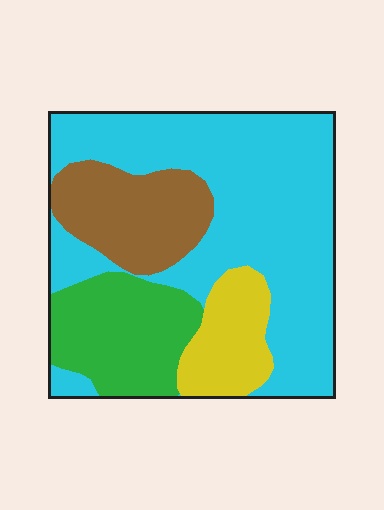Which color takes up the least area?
Yellow, at roughly 10%.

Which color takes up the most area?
Cyan, at roughly 55%.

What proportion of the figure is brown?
Brown takes up about one sixth (1/6) of the figure.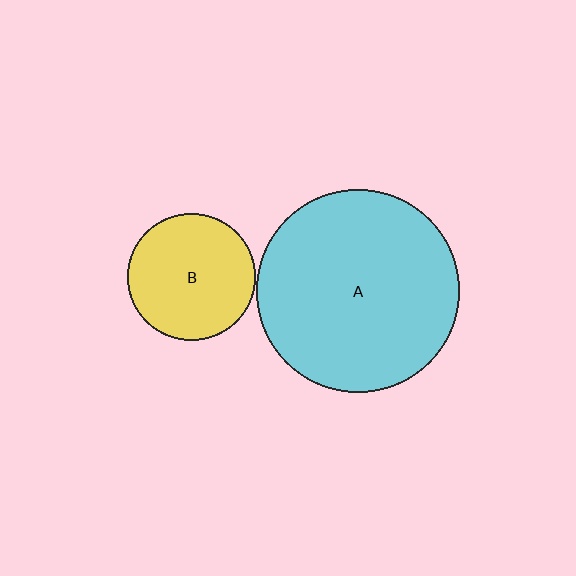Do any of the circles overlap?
No, none of the circles overlap.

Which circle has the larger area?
Circle A (cyan).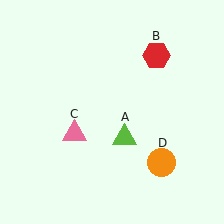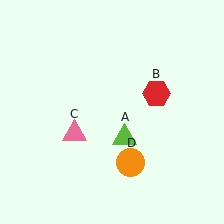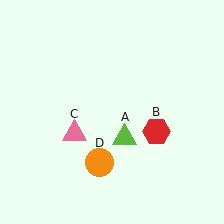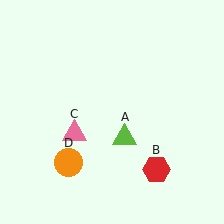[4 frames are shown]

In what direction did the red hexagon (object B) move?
The red hexagon (object B) moved down.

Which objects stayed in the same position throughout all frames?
Lime triangle (object A) and pink triangle (object C) remained stationary.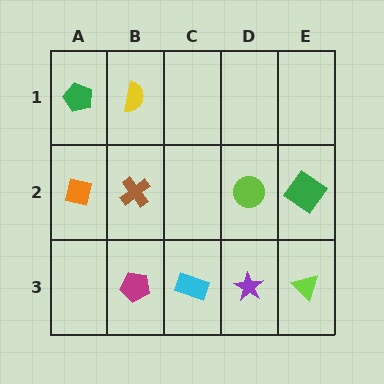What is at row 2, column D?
A lime circle.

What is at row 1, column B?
A yellow semicircle.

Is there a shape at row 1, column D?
No, that cell is empty.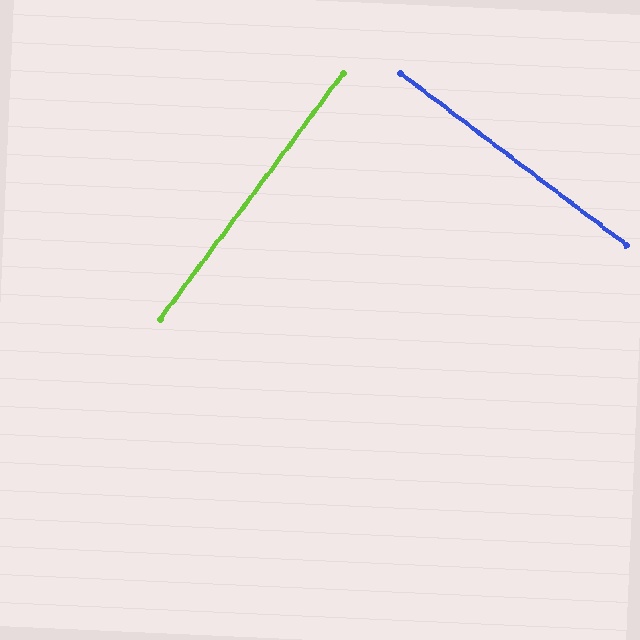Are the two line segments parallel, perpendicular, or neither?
Perpendicular — they meet at approximately 89°.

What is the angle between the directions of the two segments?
Approximately 89 degrees.